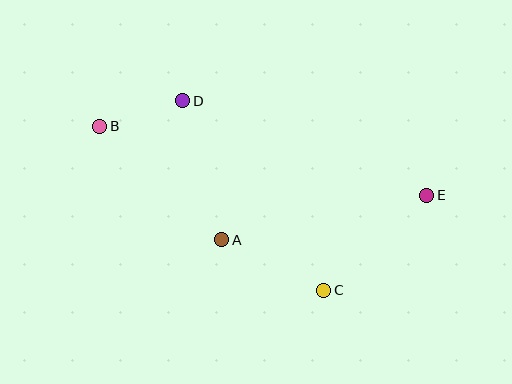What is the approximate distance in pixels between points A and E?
The distance between A and E is approximately 210 pixels.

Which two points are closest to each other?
Points B and D are closest to each other.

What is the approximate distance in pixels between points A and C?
The distance between A and C is approximately 114 pixels.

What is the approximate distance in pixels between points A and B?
The distance between A and B is approximately 167 pixels.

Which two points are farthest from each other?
Points B and E are farthest from each other.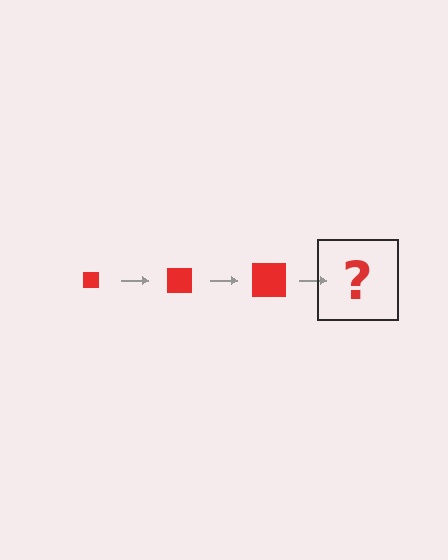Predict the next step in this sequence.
The next step is a red square, larger than the previous one.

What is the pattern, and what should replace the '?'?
The pattern is that the square gets progressively larger each step. The '?' should be a red square, larger than the previous one.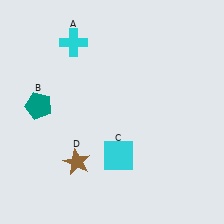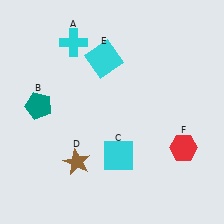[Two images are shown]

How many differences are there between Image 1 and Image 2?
There are 2 differences between the two images.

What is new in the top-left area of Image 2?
A cyan square (E) was added in the top-left area of Image 2.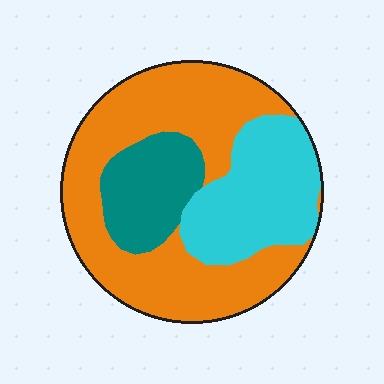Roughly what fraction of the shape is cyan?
Cyan covers 27% of the shape.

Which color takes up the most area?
Orange, at roughly 55%.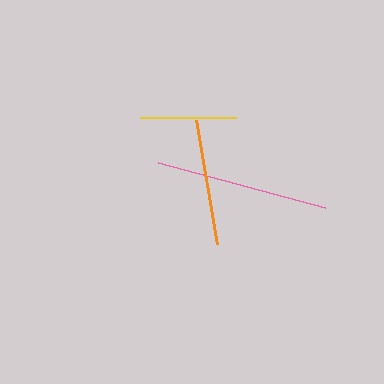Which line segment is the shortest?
The yellow line is the shortest at approximately 95 pixels.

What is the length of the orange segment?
The orange segment is approximately 125 pixels long.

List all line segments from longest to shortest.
From longest to shortest: pink, orange, yellow.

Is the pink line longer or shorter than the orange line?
The pink line is longer than the orange line.